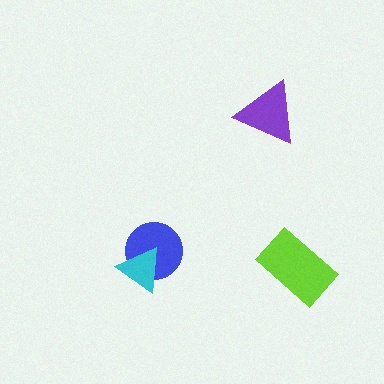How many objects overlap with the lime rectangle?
0 objects overlap with the lime rectangle.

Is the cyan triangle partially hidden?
No, no other shape covers it.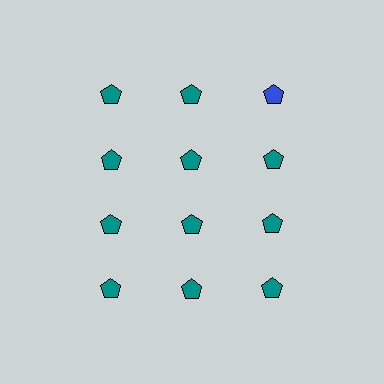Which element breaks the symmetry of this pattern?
The blue pentagon in the top row, center column breaks the symmetry. All other shapes are teal pentagons.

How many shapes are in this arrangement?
There are 12 shapes arranged in a grid pattern.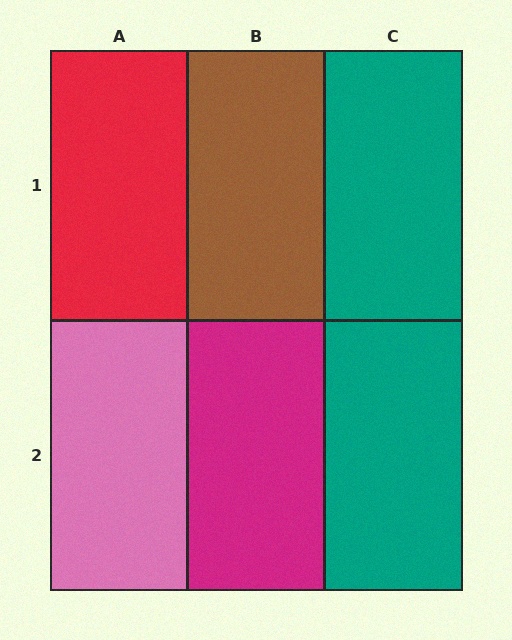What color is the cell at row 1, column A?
Red.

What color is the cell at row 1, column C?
Teal.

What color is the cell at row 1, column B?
Brown.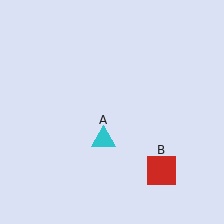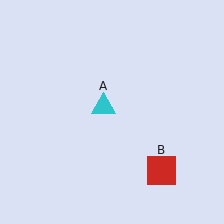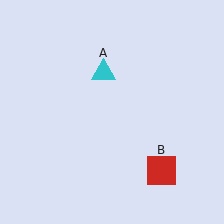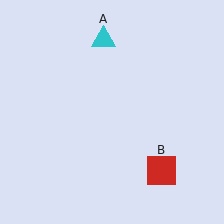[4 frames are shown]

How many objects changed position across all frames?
1 object changed position: cyan triangle (object A).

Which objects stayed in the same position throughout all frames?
Red square (object B) remained stationary.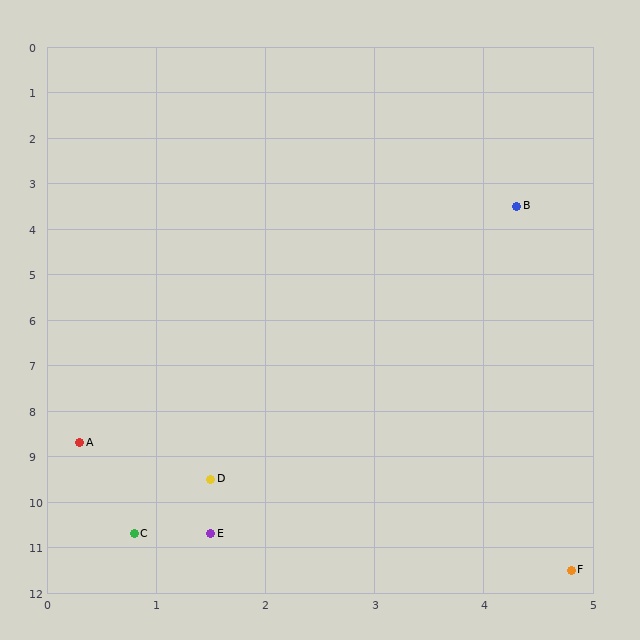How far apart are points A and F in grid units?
Points A and F are about 5.3 grid units apart.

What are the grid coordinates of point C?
Point C is at approximately (0.8, 10.7).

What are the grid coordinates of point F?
Point F is at approximately (4.8, 11.5).